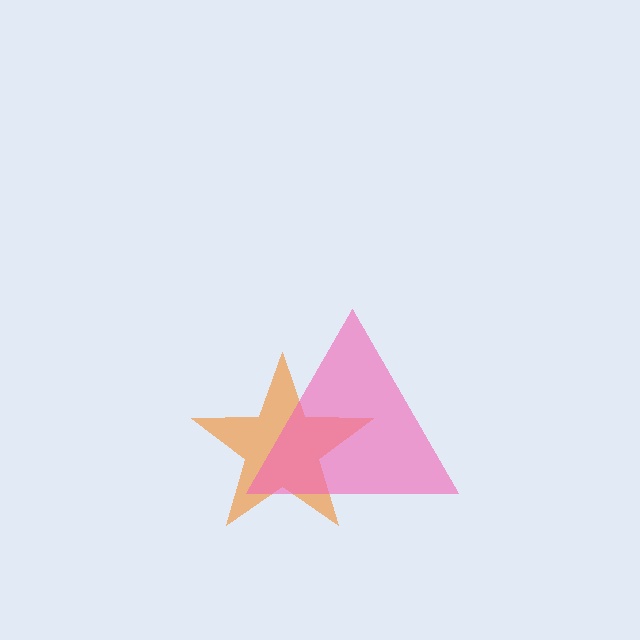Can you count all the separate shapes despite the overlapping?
Yes, there are 2 separate shapes.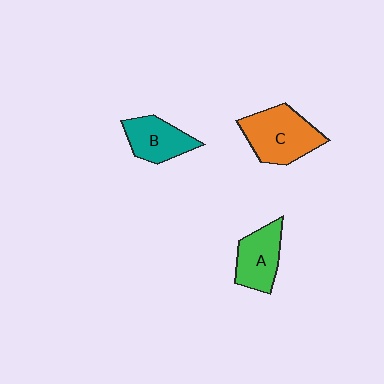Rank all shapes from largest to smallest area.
From largest to smallest: C (orange), A (green), B (teal).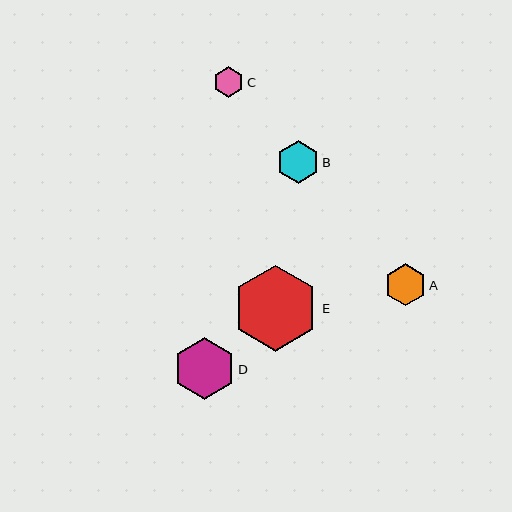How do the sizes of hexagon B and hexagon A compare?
Hexagon B and hexagon A are approximately the same size.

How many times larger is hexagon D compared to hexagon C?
Hexagon D is approximately 2.0 times the size of hexagon C.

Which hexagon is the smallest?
Hexagon C is the smallest with a size of approximately 30 pixels.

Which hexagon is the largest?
Hexagon E is the largest with a size of approximately 86 pixels.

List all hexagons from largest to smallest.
From largest to smallest: E, D, B, A, C.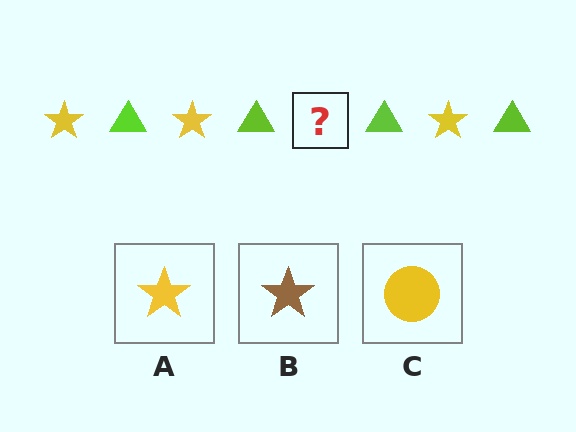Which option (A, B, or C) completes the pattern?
A.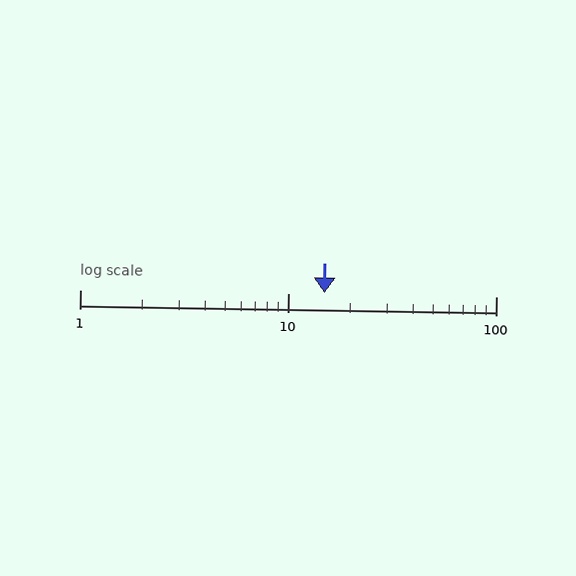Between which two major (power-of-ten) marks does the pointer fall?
The pointer is between 10 and 100.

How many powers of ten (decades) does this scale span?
The scale spans 2 decades, from 1 to 100.